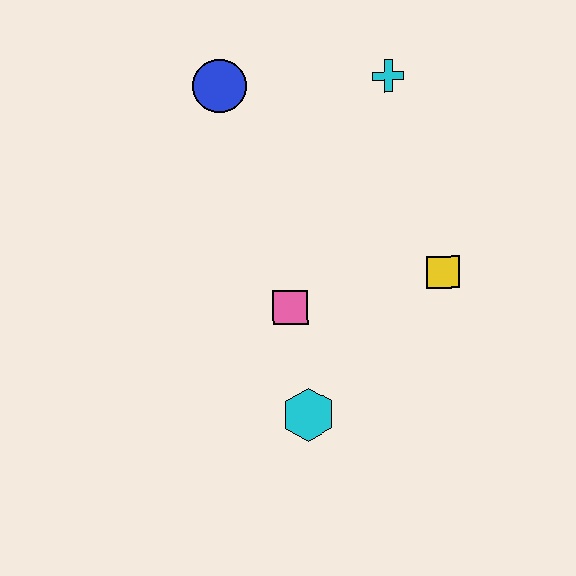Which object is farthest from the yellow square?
The blue circle is farthest from the yellow square.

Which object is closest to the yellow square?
The pink square is closest to the yellow square.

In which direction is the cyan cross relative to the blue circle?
The cyan cross is to the right of the blue circle.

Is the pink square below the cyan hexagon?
No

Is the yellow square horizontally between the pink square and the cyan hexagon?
No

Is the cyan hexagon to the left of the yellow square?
Yes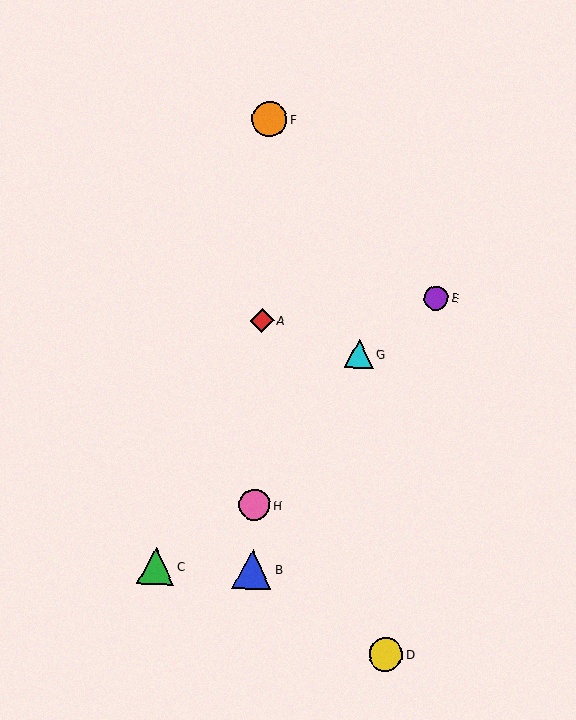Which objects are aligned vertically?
Objects A, B, F, H are aligned vertically.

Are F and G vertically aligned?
No, F is at x≈270 and G is at x≈359.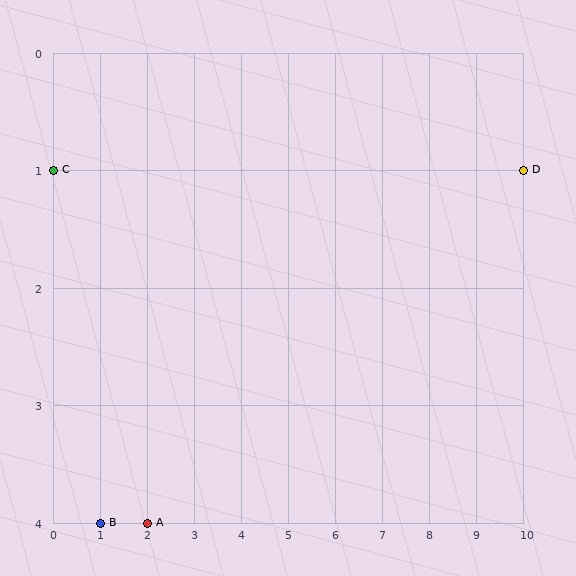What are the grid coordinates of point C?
Point C is at grid coordinates (0, 1).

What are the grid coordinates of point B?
Point B is at grid coordinates (1, 4).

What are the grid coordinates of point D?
Point D is at grid coordinates (10, 1).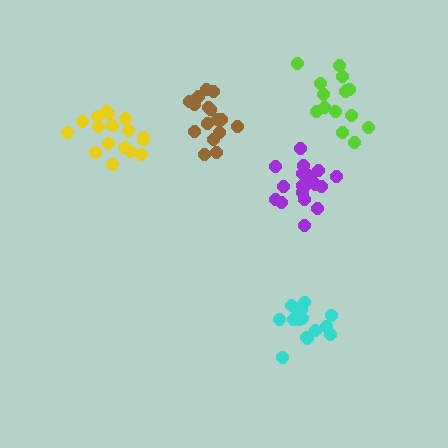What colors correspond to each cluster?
The clusters are colored: yellow, brown, cyan, purple, lime.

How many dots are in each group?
Group 1: 18 dots, Group 2: 16 dots, Group 3: 16 dots, Group 4: 20 dots, Group 5: 16 dots (86 total).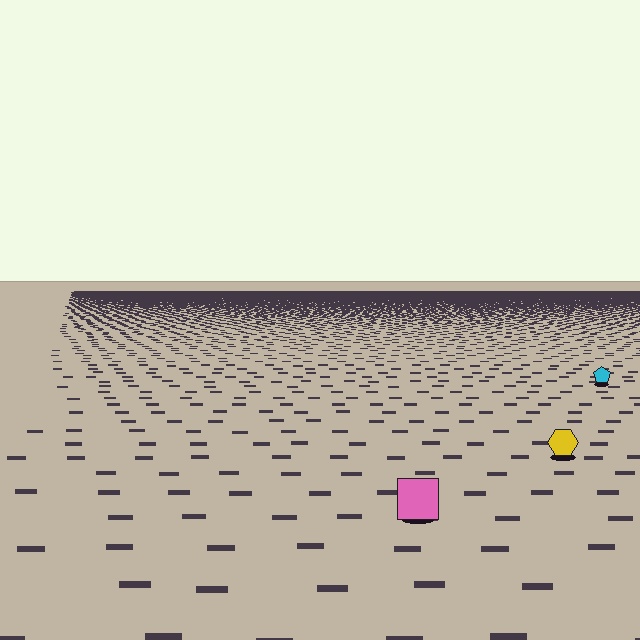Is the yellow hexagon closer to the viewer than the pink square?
No. The pink square is closer — you can tell from the texture gradient: the ground texture is coarser near it.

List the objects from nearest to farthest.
From nearest to farthest: the pink square, the yellow hexagon, the cyan pentagon.